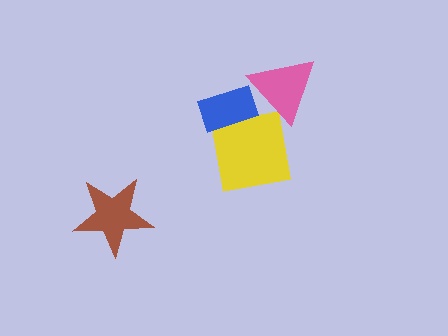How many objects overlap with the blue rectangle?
2 objects overlap with the blue rectangle.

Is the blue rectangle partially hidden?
Yes, it is partially covered by another shape.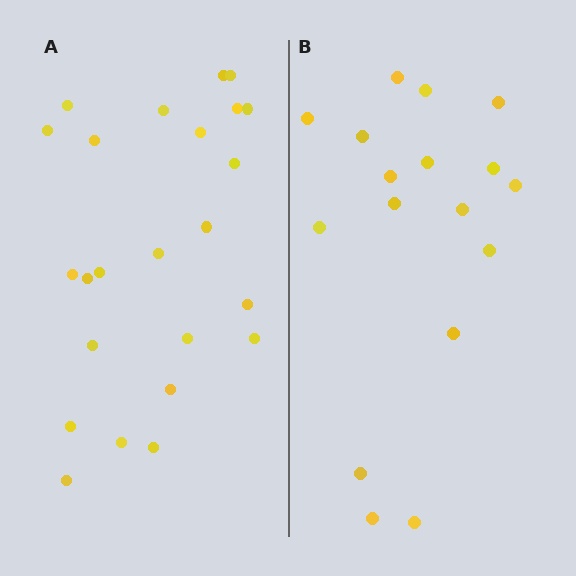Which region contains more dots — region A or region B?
Region A (the left region) has more dots.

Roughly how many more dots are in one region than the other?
Region A has roughly 8 or so more dots than region B.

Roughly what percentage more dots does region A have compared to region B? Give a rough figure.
About 40% more.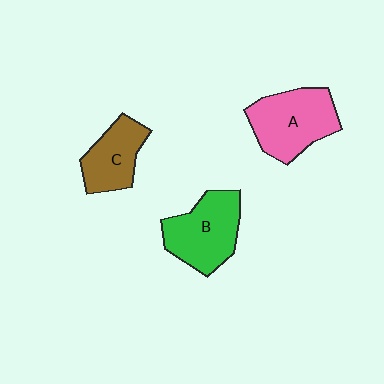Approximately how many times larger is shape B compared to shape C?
Approximately 1.3 times.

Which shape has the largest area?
Shape A (pink).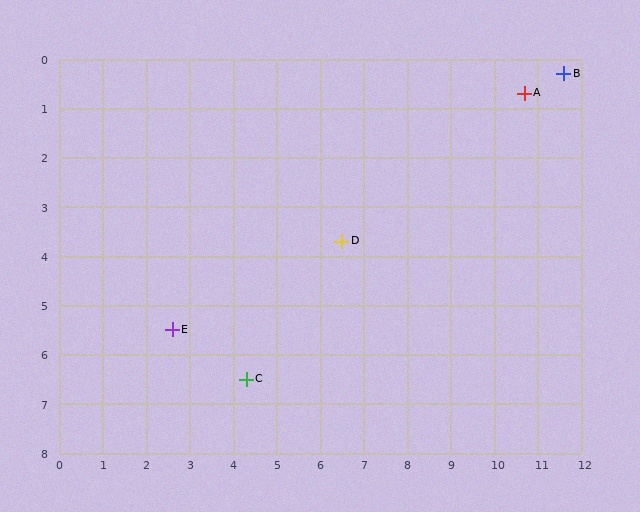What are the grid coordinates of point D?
Point D is at approximately (6.5, 3.7).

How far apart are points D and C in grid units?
Points D and C are about 3.6 grid units apart.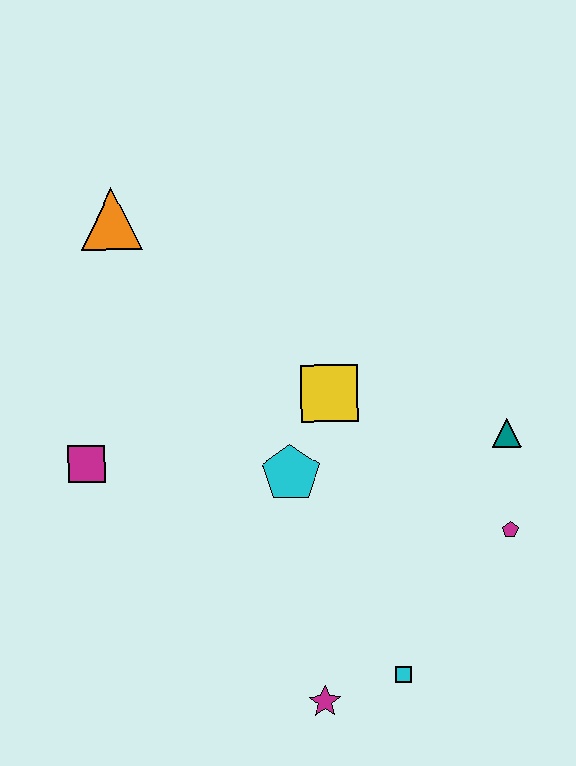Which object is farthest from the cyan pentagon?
The orange triangle is farthest from the cyan pentagon.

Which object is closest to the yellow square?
The cyan pentagon is closest to the yellow square.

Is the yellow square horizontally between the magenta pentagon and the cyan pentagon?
Yes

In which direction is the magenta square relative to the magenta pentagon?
The magenta square is to the left of the magenta pentagon.